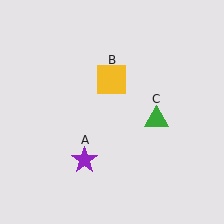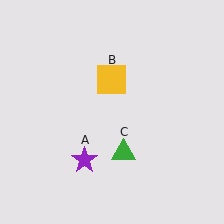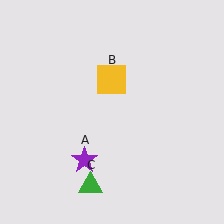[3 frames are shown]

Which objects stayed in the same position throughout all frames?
Purple star (object A) and yellow square (object B) remained stationary.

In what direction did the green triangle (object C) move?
The green triangle (object C) moved down and to the left.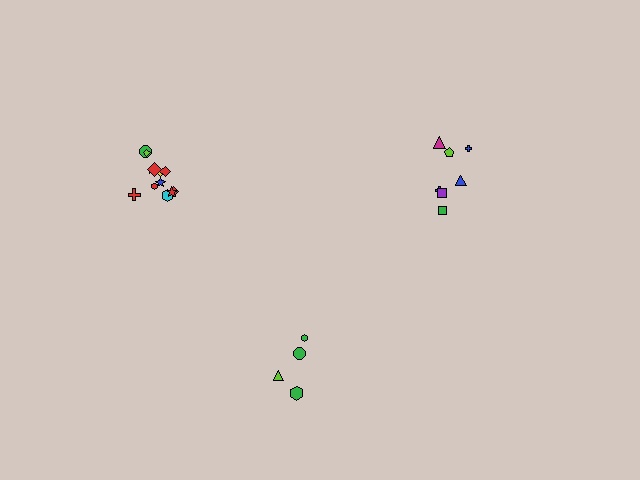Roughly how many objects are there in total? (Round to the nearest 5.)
Roughly 25 objects in total.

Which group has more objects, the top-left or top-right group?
The top-left group.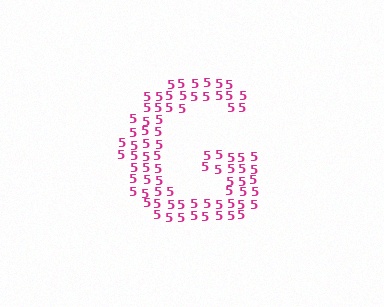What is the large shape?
The large shape is the letter G.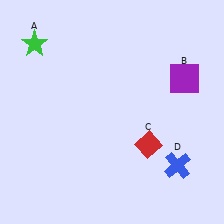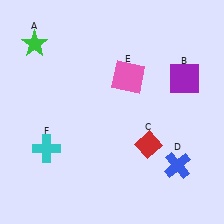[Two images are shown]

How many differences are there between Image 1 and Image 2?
There are 2 differences between the two images.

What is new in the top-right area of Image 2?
A pink square (E) was added in the top-right area of Image 2.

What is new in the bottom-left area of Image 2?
A cyan cross (F) was added in the bottom-left area of Image 2.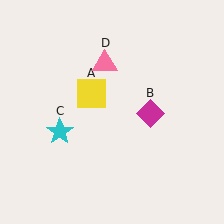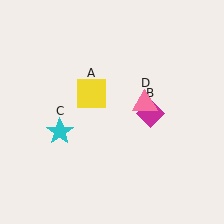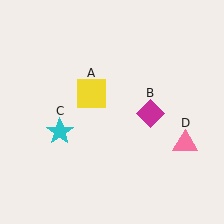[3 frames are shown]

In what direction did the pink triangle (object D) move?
The pink triangle (object D) moved down and to the right.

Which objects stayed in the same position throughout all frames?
Yellow square (object A) and magenta diamond (object B) and cyan star (object C) remained stationary.